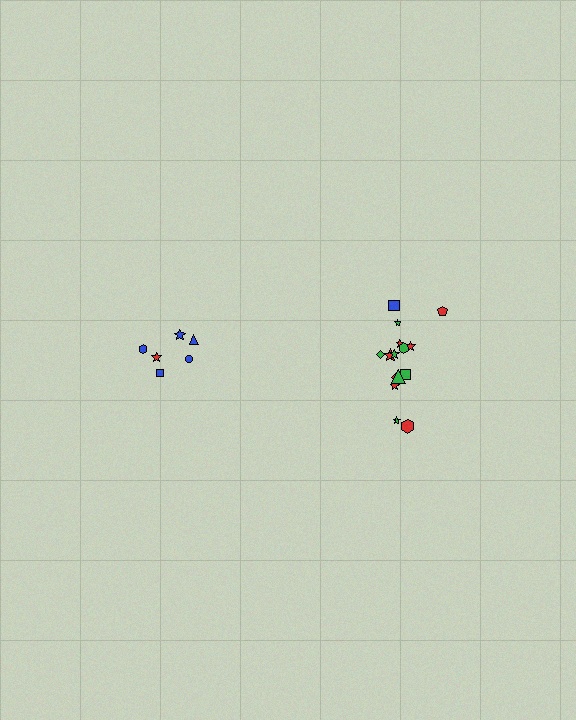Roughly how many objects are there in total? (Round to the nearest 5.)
Roughly 20 objects in total.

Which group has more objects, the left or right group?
The right group.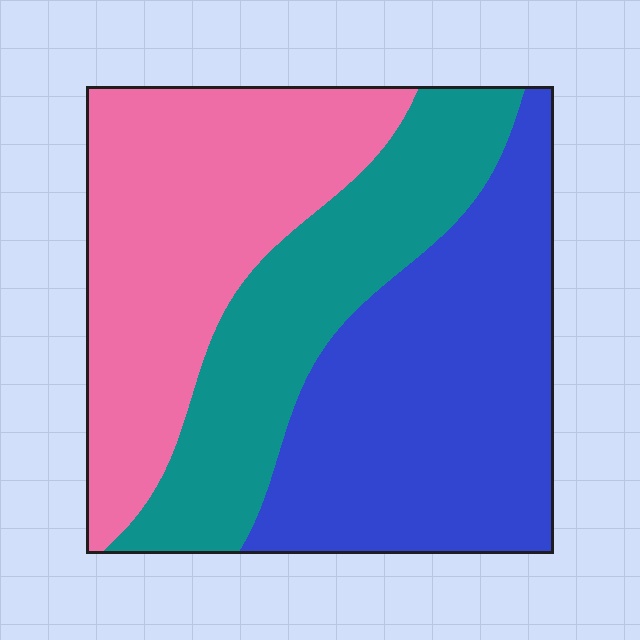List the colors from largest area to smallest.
From largest to smallest: blue, pink, teal.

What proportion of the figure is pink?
Pink covers around 35% of the figure.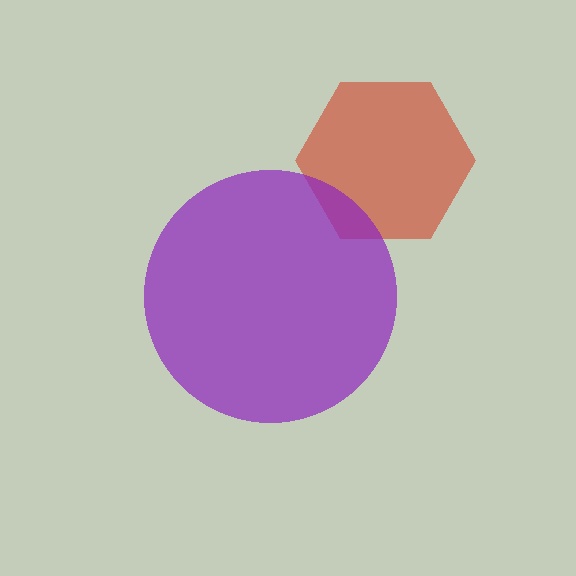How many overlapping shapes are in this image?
There are 2 overlapping shapes in the image.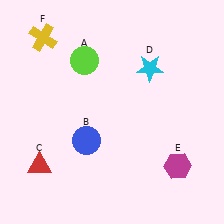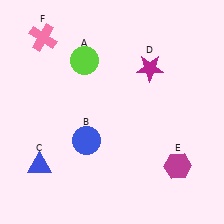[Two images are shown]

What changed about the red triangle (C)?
In Image 1, C is red. In Image 2, it changed to blue.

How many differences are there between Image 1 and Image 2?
There are 3 differences between the two images.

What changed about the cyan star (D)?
In Image 1, D is cyan. In Image 2, it changed to magenta.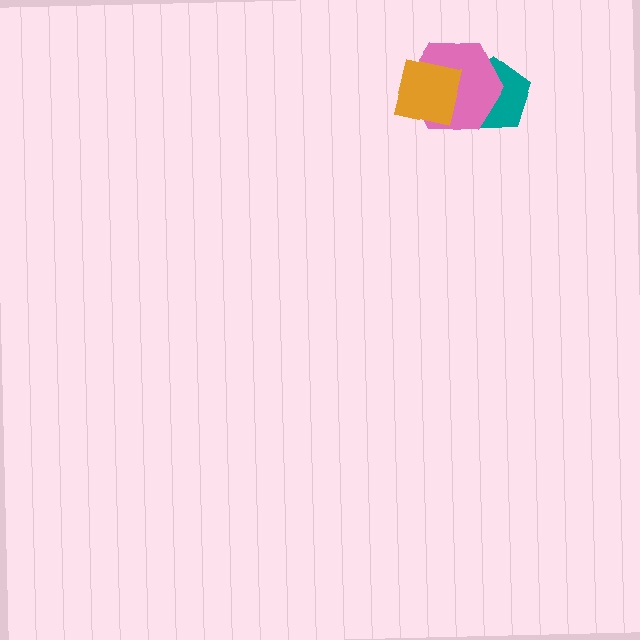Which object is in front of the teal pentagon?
The pink hexagon is in front of the teal pentagon.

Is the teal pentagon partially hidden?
Yes, it is partially covered by another shape.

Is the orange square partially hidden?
No, no other shape covers it.